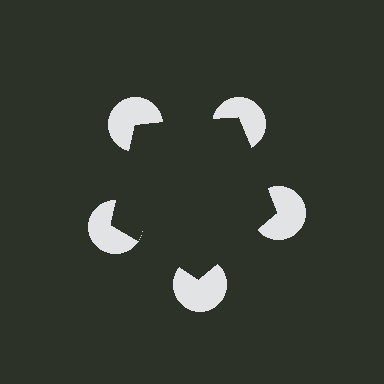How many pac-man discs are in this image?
There are 5 — one at each vertex of the illusory pentagon.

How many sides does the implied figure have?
5 sides.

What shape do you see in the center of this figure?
An illusory pentagon — its edges are inferred from the aligned wedge cuts in the pac-man discs, not physically drawn.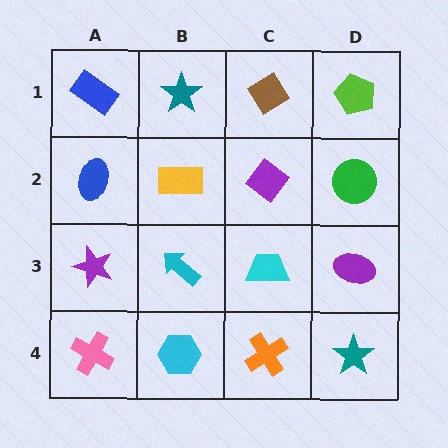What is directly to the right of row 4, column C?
A teal star.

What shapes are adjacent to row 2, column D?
A lime pentagon (row 1, column D), a purple ellipse (row 3, column D), a purple diamond (row 2, column C).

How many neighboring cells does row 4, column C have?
3.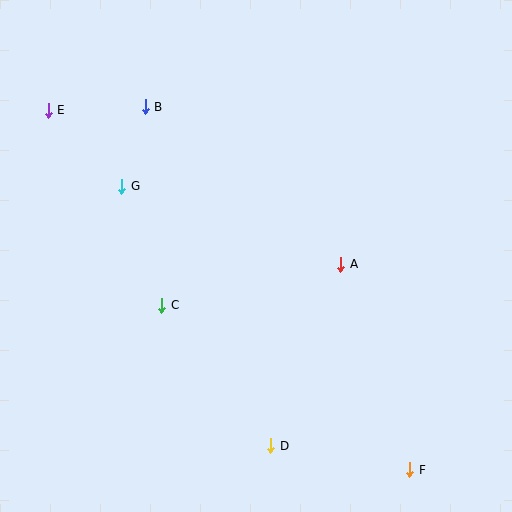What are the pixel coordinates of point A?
Point A is at (341, 264).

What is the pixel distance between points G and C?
The distance between G and C is 126 pixels.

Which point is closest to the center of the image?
Point A at (341, 264) is closest to the center.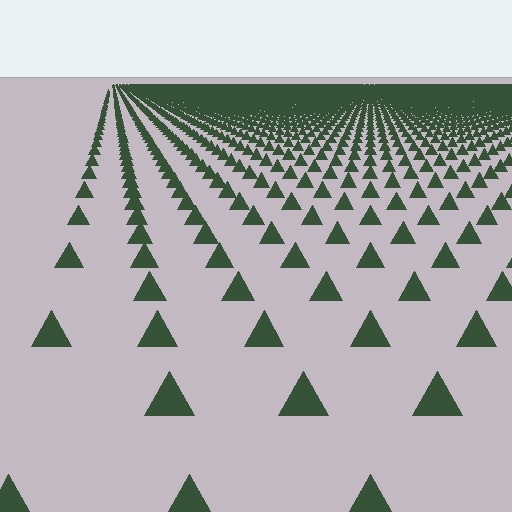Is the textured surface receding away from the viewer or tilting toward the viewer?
The surface is receding away from the viewer. Texture elements get smaller and denser toward the top.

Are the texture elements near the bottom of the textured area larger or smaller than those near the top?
Larger. Near the bottom, elements are closer to the viewer and appear at a bigger on-screen size.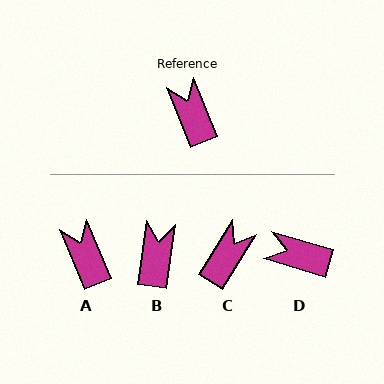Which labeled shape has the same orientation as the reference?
A.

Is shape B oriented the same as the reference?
No, it is off by about 31 degrees.